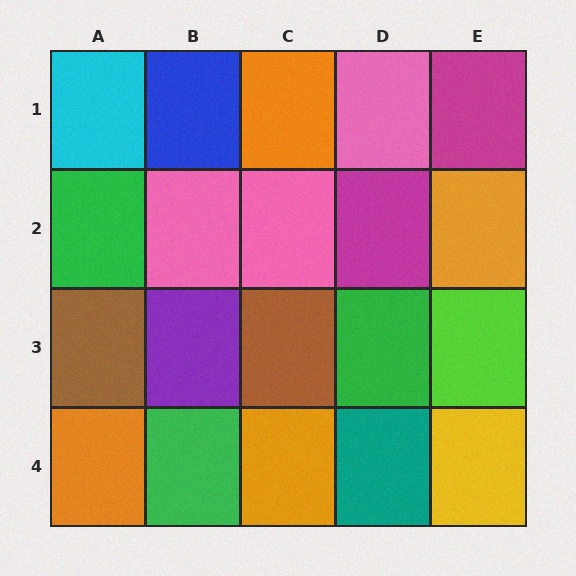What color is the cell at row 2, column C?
Pink.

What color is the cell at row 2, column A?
Green.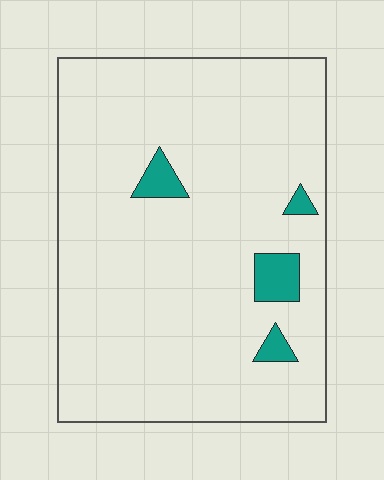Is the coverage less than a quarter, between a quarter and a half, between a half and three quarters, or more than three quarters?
Less than a quarter.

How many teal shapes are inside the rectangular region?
4.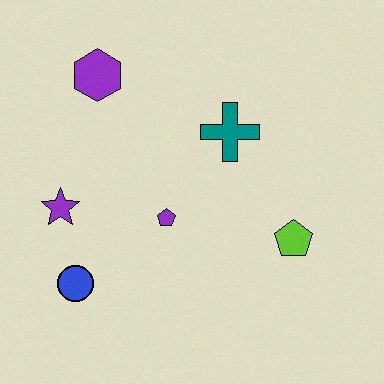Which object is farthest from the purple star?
The lime pentagon is farthest from the purple star.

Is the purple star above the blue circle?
Yes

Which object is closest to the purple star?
The blue circle is closest to the purple star.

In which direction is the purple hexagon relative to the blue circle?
The purple hexagon is above the blue circle.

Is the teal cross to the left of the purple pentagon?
No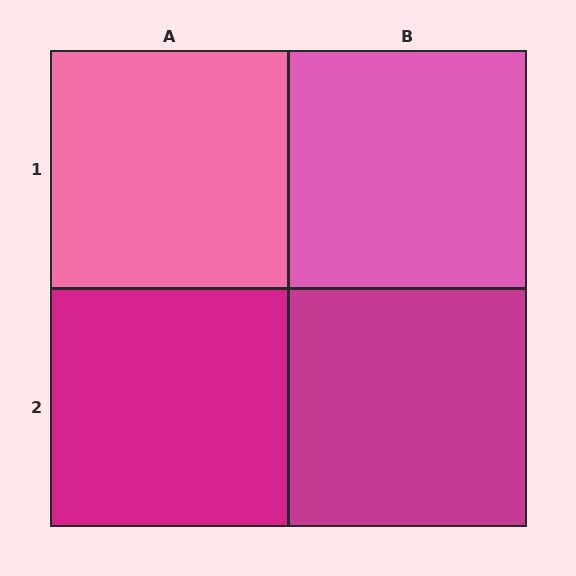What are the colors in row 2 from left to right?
Magenta, magenta.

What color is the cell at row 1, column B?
Pink.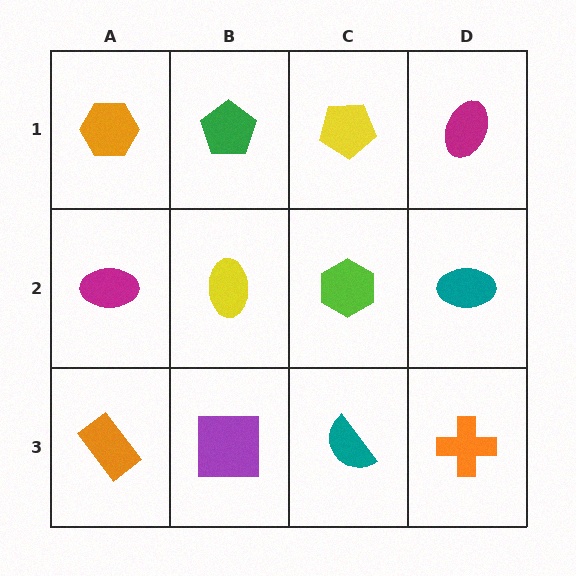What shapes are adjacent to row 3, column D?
A teal ellipse (row 2, column D), a teal semicircle (row 3, column C).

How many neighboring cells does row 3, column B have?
3.